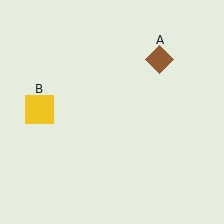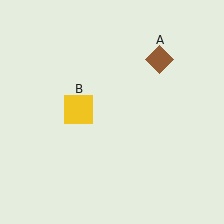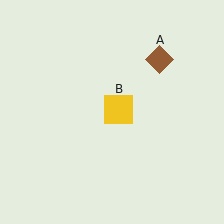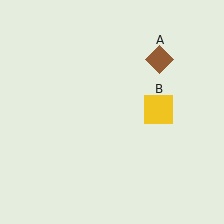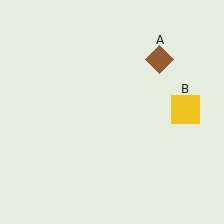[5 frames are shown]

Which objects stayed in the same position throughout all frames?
Brown diamond (object A) remained stationary.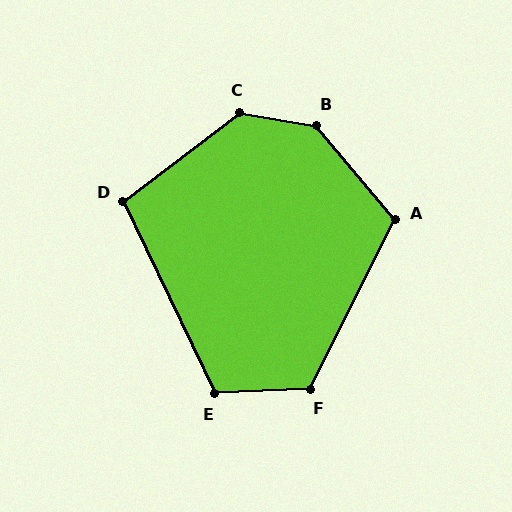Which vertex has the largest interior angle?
B, at approximately 139 degrees.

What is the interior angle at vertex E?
Approximately 113 degrees (obtuse).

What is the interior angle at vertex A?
Approximately 114 degrees (obtuse).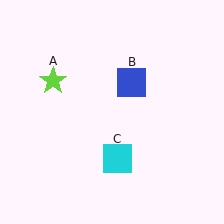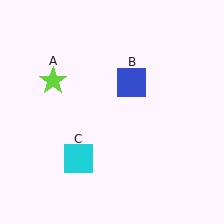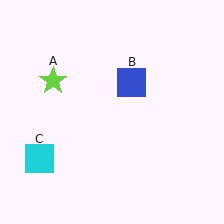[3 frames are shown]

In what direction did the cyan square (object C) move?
The cyan square (object C) moved left.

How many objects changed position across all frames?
1 object changed position: cyan square (object C).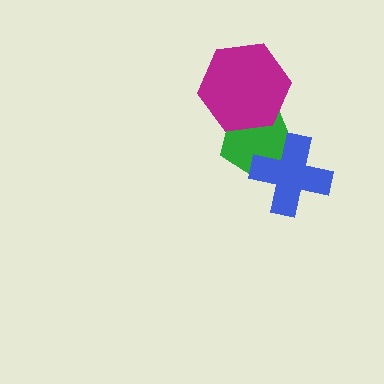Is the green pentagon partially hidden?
Yes, it is partially covered by another shape.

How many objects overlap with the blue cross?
1 object overlaps with the blue cross.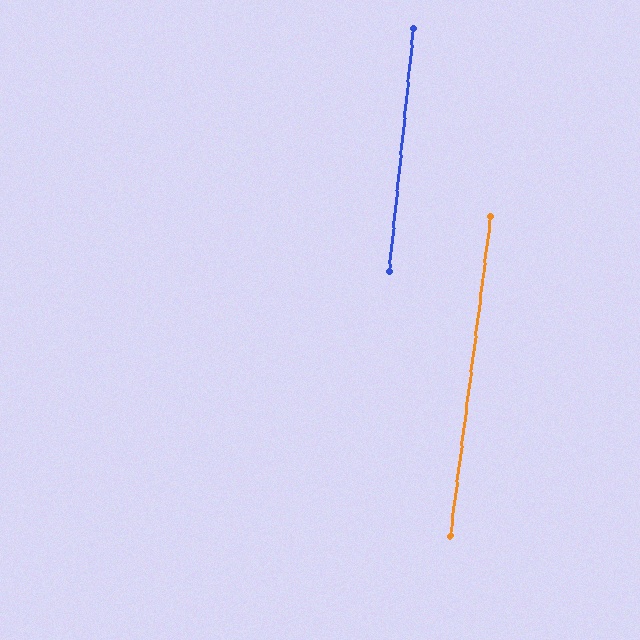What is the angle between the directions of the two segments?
Approximately 1 degree.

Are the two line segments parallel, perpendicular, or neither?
Parallel — their directions differ by only 1.4°.